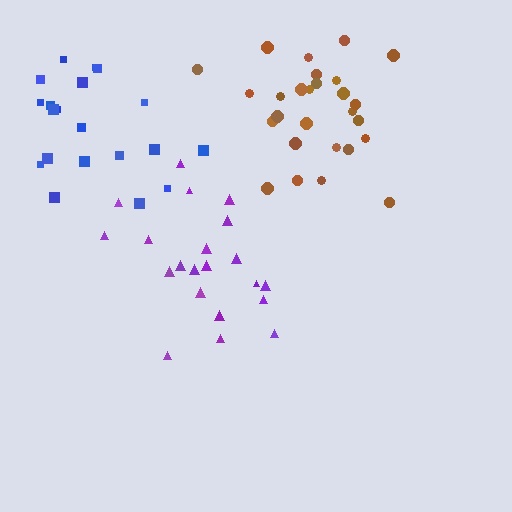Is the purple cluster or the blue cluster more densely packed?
Purple.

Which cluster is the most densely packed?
Purple.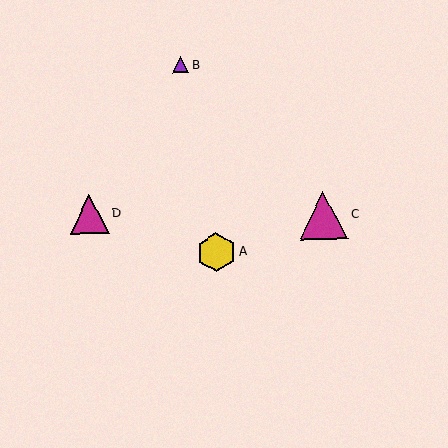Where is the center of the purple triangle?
The center of the purple triangle is at (181, 65).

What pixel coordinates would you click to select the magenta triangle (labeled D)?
Click at (89, 215) to select the magenta triangle D.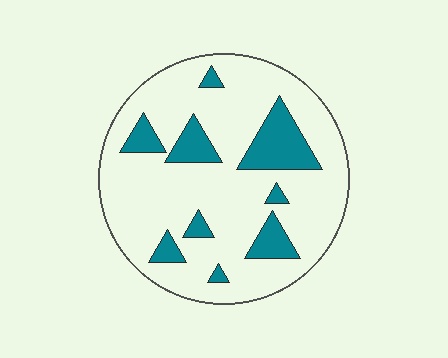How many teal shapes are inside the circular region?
9.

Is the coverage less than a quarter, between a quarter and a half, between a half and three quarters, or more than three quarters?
Less than a quarter.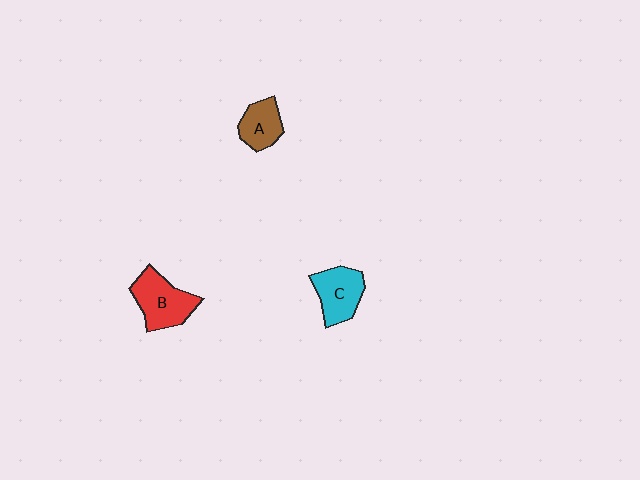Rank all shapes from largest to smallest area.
From largest to smallest: B (red), C (cyan), A (brown).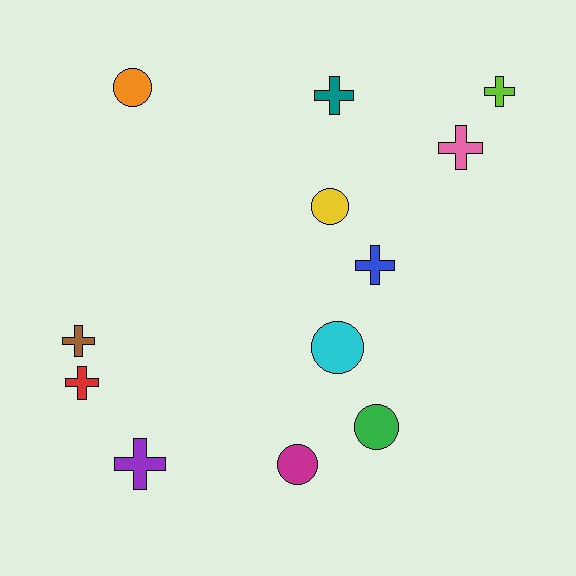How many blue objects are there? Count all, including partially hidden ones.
There is 1 blue object.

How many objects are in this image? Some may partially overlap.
There are 12 objects.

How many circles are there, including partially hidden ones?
There are 5 circles.